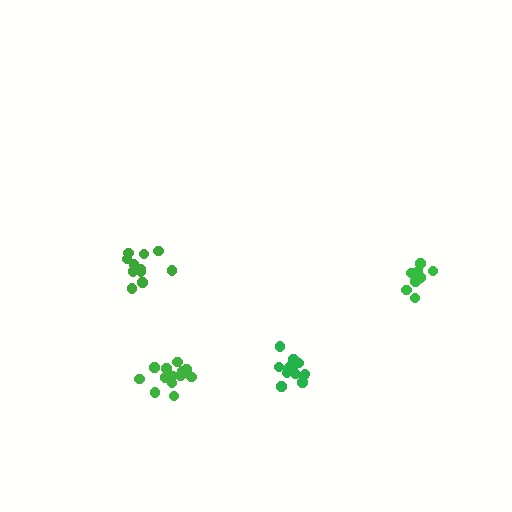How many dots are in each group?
Group 1: 11 dots, Group 2: 13 dots, Group 3: 8 dots, Group 4: 13 dots (45 total).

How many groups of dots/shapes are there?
There are 4 groups.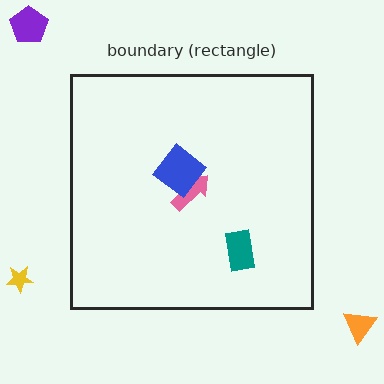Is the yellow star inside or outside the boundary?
Outside.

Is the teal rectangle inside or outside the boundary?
Inside.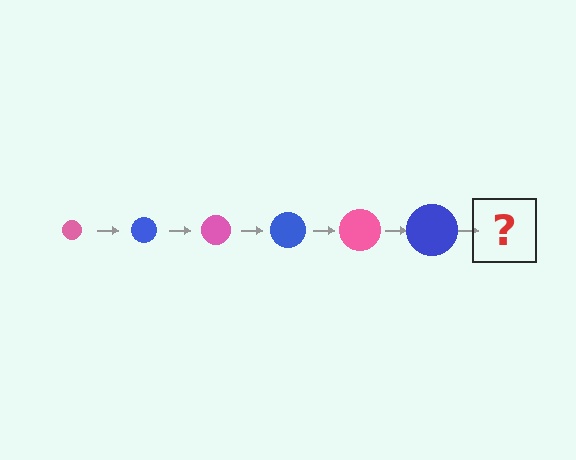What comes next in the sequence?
The next element should be a pink circle, larger than the previous one.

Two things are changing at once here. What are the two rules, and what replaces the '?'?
The two rules are that the circle grows larger each step and the color cycles through pink and blue. The '?' should be a pink circle, larger than the previous one.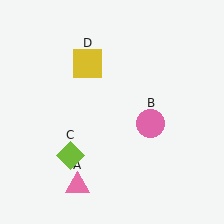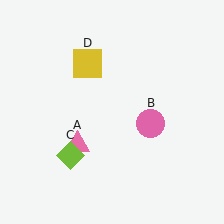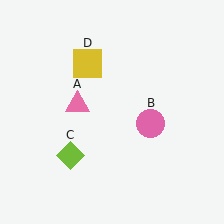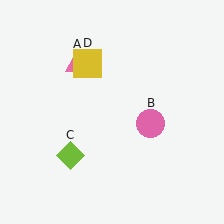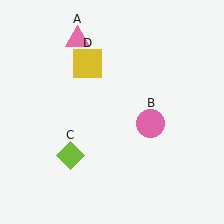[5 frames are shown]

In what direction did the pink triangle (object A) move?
The pink triangle (object A) moved up.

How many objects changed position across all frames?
1 object changed position: pink triangle (object A).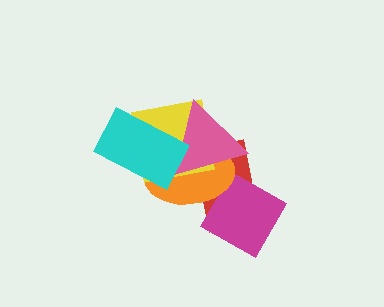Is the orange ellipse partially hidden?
Yes, it is partially covered by another shape.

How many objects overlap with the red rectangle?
4 objects overlap with the red rectangle.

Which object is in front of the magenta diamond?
The orange ellipse is in front of the magenta diamond.